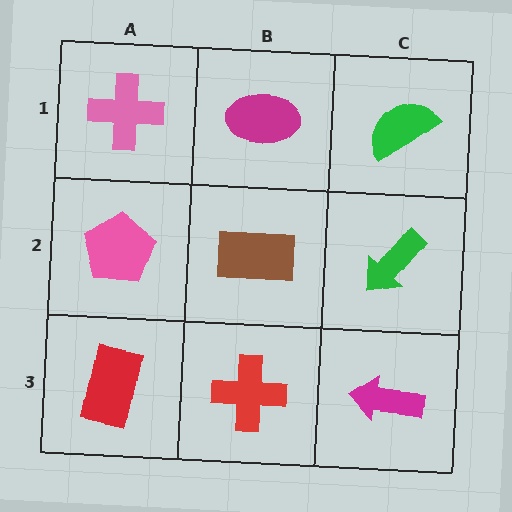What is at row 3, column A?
A red rectangle.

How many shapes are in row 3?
3 shapes.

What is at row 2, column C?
A green arrow.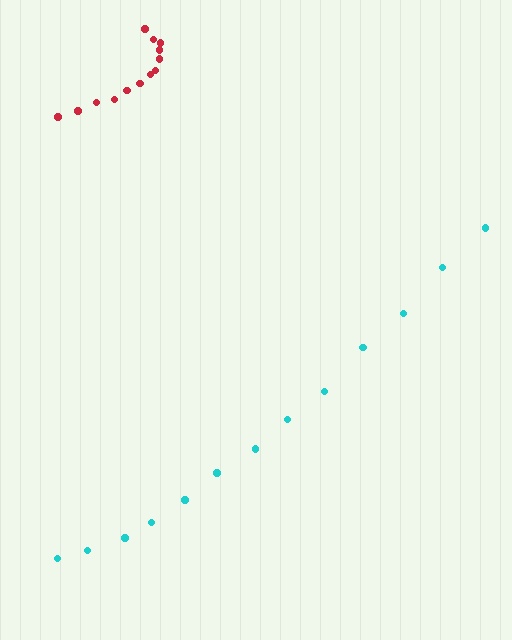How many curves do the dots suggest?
There are 2 distinct paths.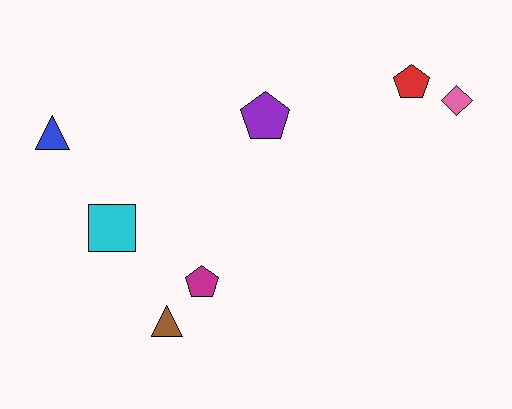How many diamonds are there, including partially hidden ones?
There is 1 diamond.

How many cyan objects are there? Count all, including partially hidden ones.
There is 1 cyan object.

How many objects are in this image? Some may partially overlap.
There are 7 objects.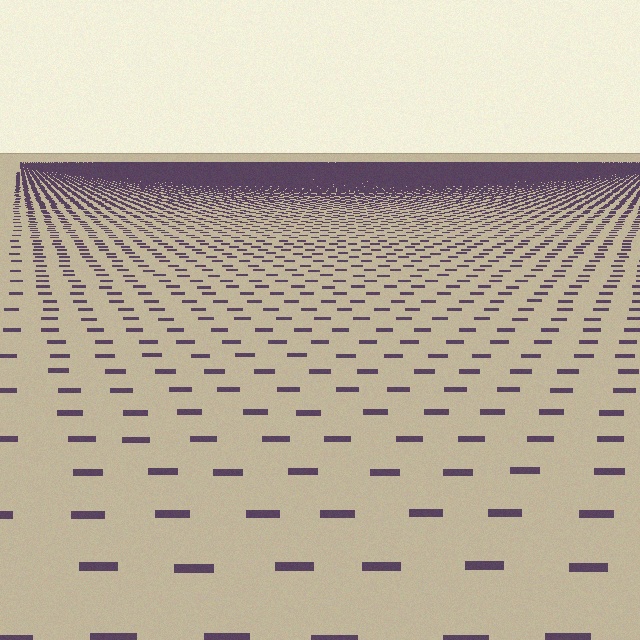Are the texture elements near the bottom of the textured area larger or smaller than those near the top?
Larger. Near the bottom, elements are closer to the viewer and appear at a bigger on-screen size.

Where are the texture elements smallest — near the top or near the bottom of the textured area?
Near the top.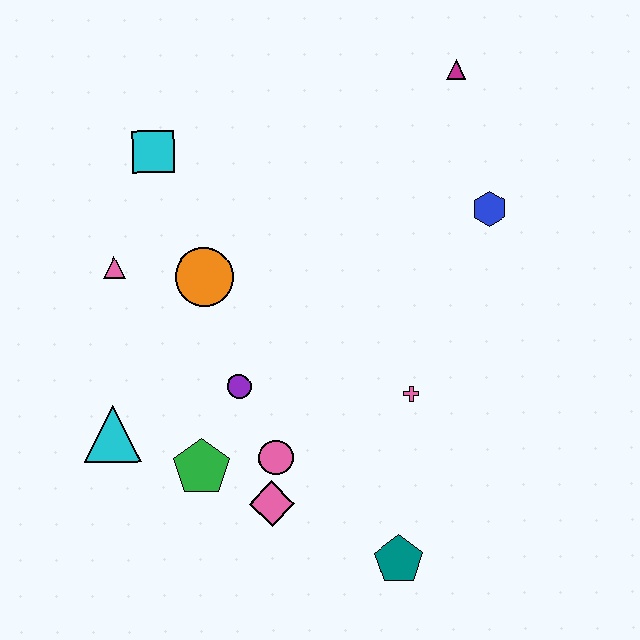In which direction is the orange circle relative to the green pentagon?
The orange circle is above the green pentagon.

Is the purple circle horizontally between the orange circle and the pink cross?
Yes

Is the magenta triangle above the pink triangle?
Yes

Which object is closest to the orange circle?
The pink triangle is closest to the orange circle.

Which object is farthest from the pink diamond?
The magenta triangle is farthest from the pink diamond.